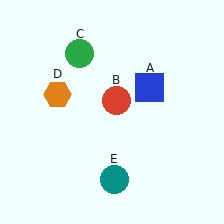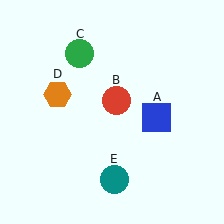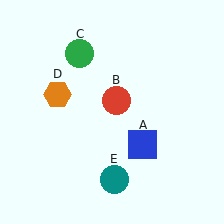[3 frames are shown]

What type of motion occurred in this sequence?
The blue square (object A) rotated clockwise around the center of the scene.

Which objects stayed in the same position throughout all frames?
Red circle (object B) and green circle (object C) and orange hexagon (object D) and teal circle (object E) remained stationary.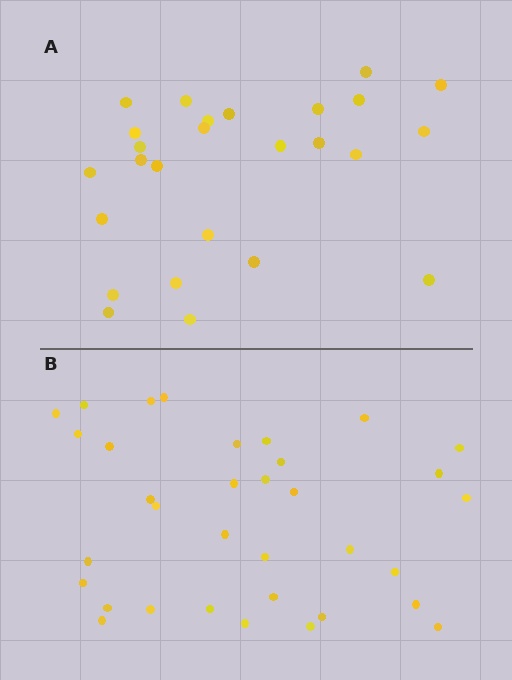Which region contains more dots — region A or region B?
Region B (the bottom region) has more dots.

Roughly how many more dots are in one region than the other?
Region B has roughly 8 or so more dots than region A.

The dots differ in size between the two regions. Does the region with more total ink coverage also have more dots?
No. Region A has more total ink coverage because its dots are larger, but region B actually contains more individual dots. Total area can be misleading — the number of items is what matters here.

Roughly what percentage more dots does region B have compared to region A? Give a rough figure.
About 30% more.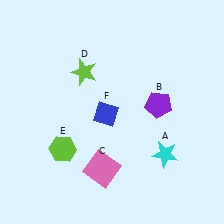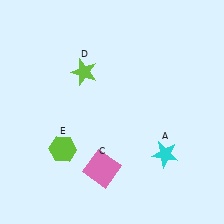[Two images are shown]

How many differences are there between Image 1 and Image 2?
There are 2 differences between the two images.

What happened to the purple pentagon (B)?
The purple pentagon (B) was removed in Image 2. It was in the top-right area of Image 1.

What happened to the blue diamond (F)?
The blue diamond (F) was removed in Image 2. It was in the bottom-left area of Image 1.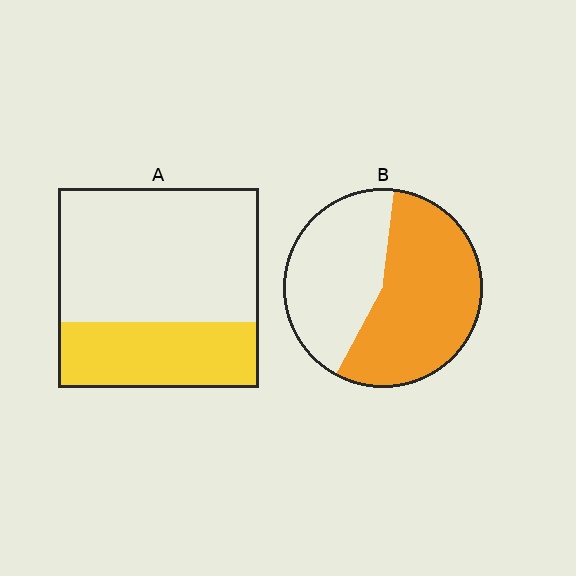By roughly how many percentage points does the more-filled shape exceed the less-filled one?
By roughly 25 percentage points (B over A).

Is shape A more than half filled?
No.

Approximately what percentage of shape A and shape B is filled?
A is approximately 35% and B is approximately 55%.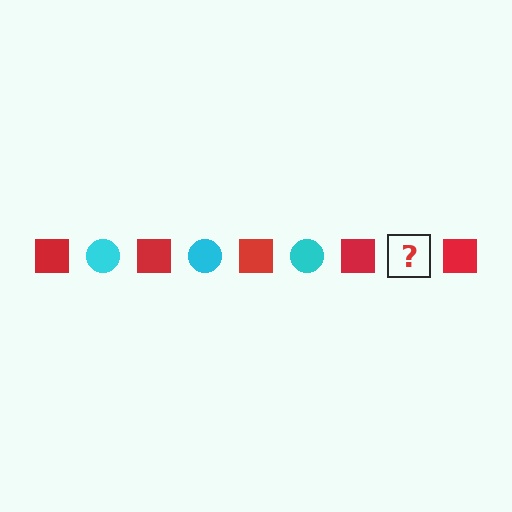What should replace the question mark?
The question mark should be replaced with a cyan circle.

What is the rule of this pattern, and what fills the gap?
The rule is that the pattern alternates between red square and cyan circle. The gap should be filled with a cyan circle.